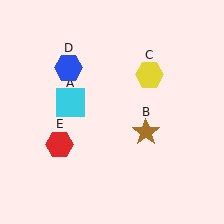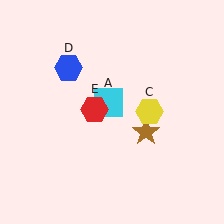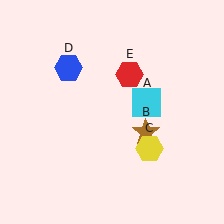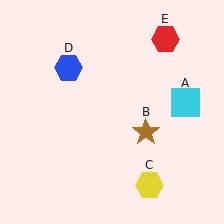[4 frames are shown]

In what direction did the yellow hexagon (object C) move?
The yellow hexagon (object C) moved down.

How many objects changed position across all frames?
3 objects changed position: cyan square (object A), yellow hexagon (object C), red hexagon (object E).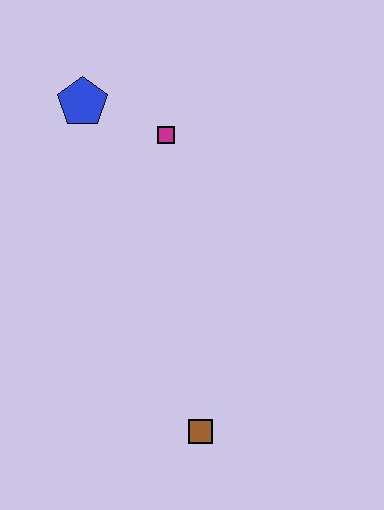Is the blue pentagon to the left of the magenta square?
Yes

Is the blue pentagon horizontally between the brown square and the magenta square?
No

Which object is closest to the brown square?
The magenta square is closest to the brown square.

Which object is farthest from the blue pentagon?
The brown square is farthest from the blue pentagon.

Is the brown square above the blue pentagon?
No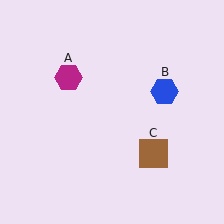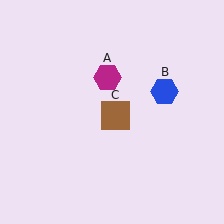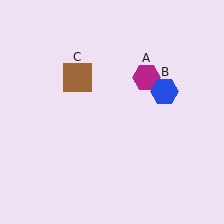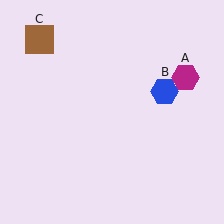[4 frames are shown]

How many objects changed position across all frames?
2 objects changed position: magenta hexagon (object A), brown square (object C).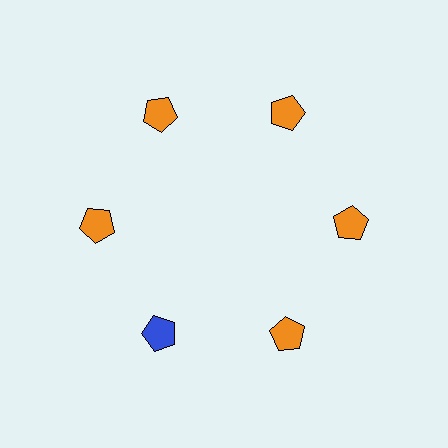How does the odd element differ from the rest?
It has a different color: blue instead of orange.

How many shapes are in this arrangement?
There are 6 shapes arranged in a ring pattern.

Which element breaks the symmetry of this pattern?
The blue pentagon at roughly the 7 o'clock position breaks the symmetry. All other shapes are orange pentagons.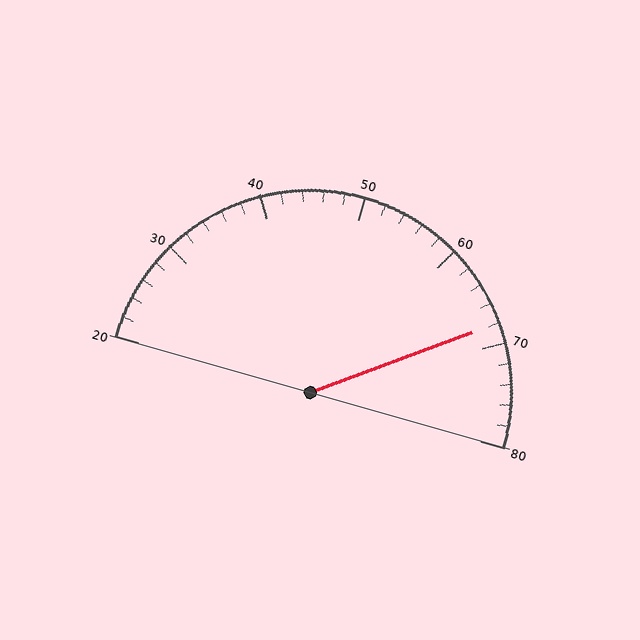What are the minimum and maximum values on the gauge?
The gauge ranges from 20 to 80.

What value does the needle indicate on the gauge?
The needle indicates approximately 68.